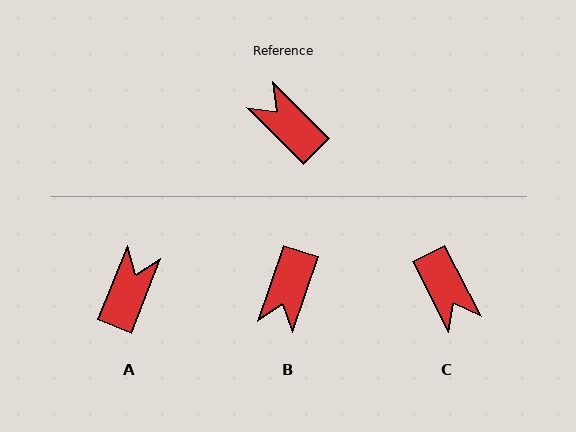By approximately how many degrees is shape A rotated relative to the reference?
Approximately 67 degrees clockwise.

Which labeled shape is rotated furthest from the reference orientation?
C, about 162 degrees away.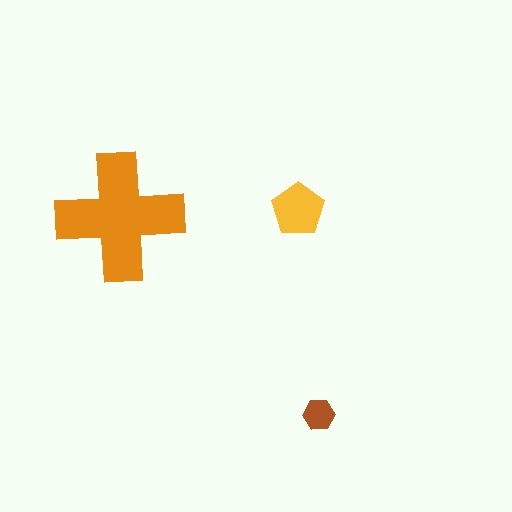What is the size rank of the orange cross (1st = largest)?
1st.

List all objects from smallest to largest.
The brown hexagon, the yellow pentagon, the orange cross.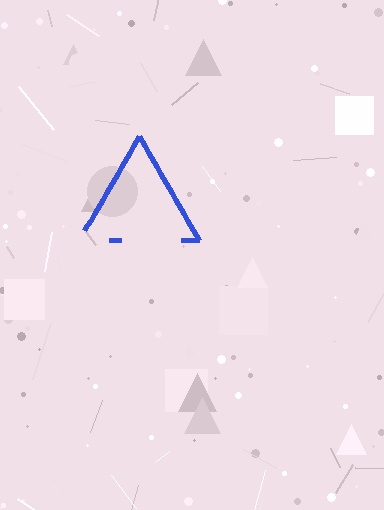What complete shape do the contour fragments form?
The contour fragments form a triangle.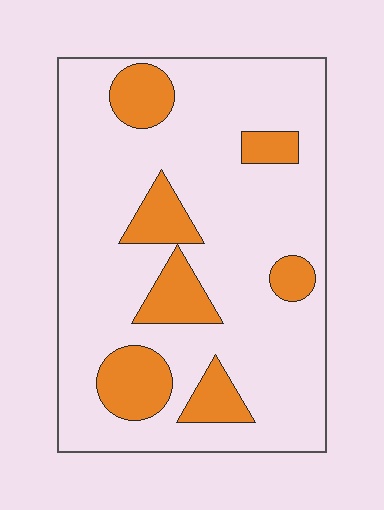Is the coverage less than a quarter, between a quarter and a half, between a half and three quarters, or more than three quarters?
Less than a quarter.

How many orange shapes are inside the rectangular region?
7.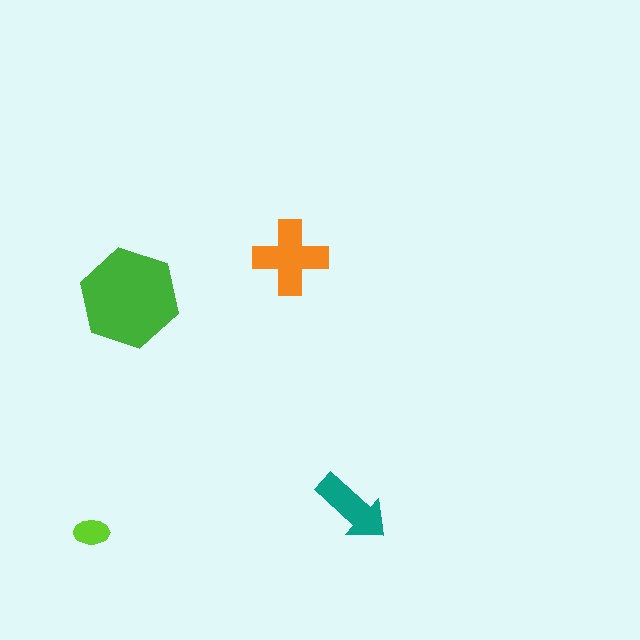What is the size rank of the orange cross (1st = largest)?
2nd.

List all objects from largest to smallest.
The green hexagon, the orange cross, the teal arrow, the lime ellipse.